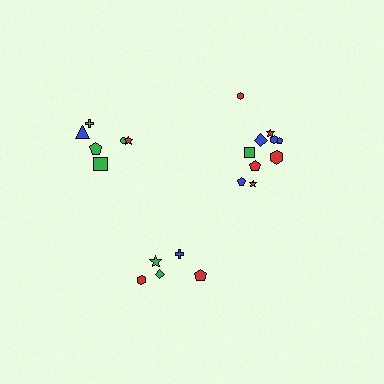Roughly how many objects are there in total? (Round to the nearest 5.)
Roughly 20 objects in total.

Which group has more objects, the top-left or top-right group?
The top-right group.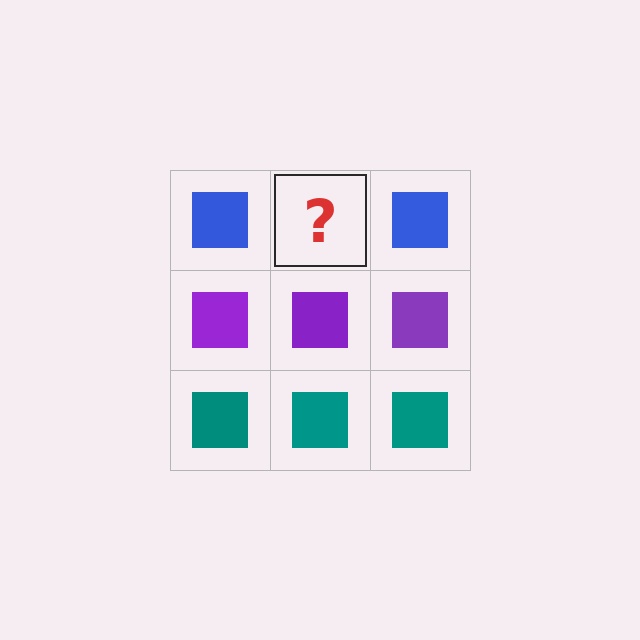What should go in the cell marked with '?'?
The missing cell should contain a blue square.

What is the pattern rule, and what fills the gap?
The rule is that each row has a consistent color. The gap should be filled with a blue square.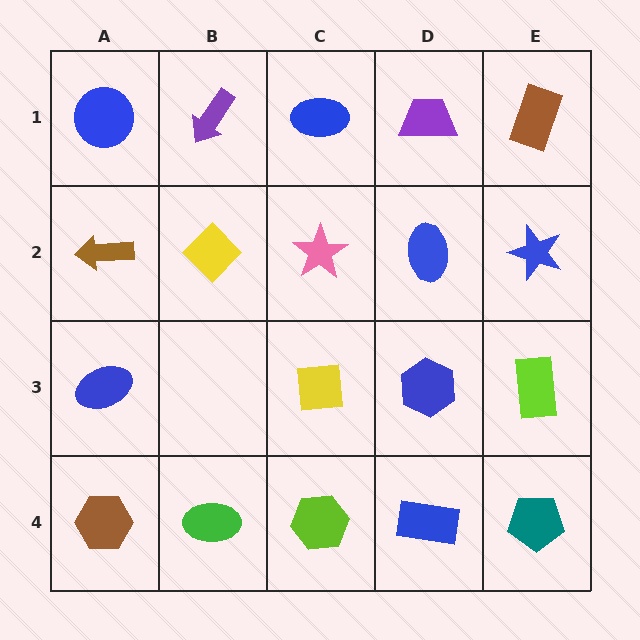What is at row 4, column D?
A blue rectangle.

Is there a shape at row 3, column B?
No, that cell is empty.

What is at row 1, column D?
A purple trapezoid.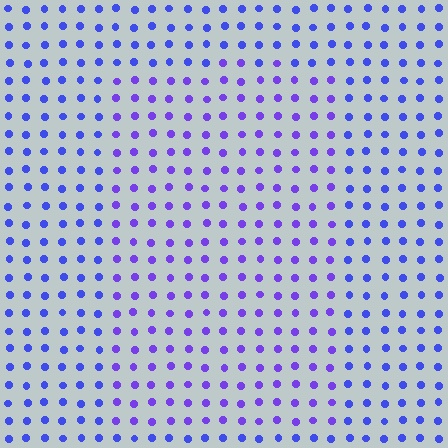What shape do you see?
I see a rectangle.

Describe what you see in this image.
The image is filled with small blue elements in a uniform arrangement. A rectangle-shaped region is visible where the elements are tinted to a slightly different hue, forming a subtle color boundary.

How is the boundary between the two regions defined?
The boundary is defined purely by a slight shift in hue (about 25 degrees). Spacing, size, and orientation are identical on both sides.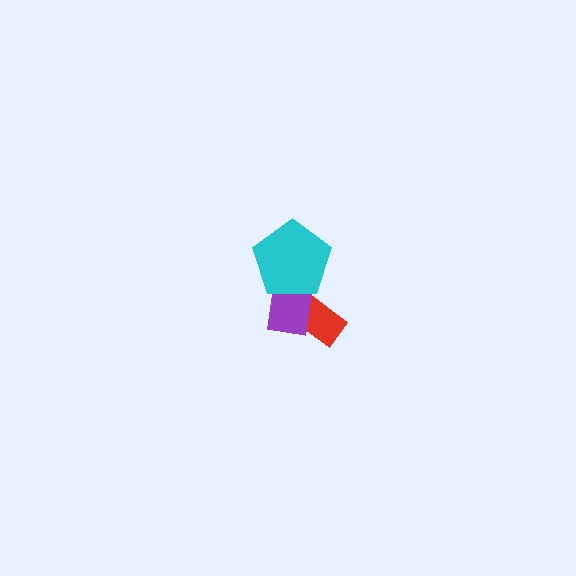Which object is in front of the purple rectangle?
The cyan pentagon is in front of the purple rectangle.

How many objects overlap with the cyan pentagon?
1 object overlaps with the cyan pentagon.